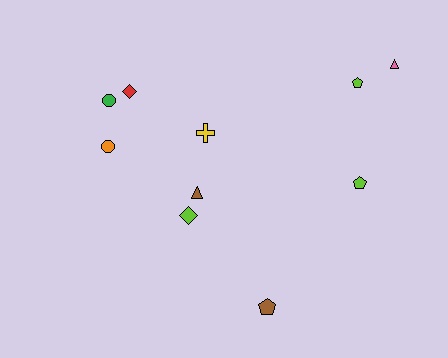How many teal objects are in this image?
There are no teal objects.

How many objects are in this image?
There are 10 objects.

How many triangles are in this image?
There are 2 triangles.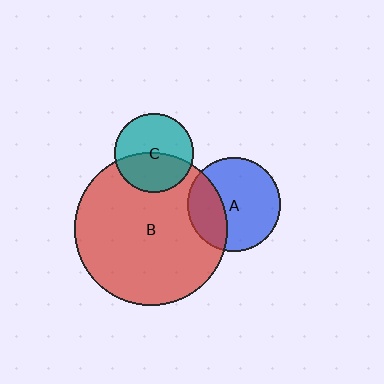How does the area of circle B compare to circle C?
Approximately 3.7 times.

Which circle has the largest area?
Circle B (red).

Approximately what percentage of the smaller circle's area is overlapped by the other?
Approximately 30%.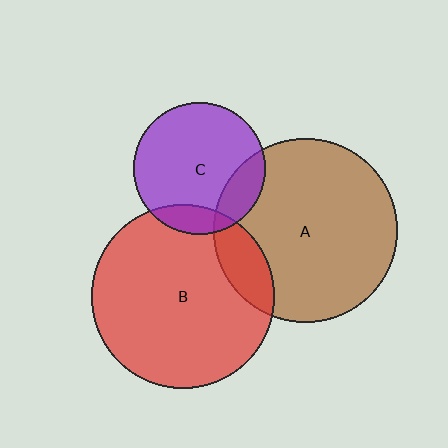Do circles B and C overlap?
Yes.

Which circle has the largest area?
Circle A (brown).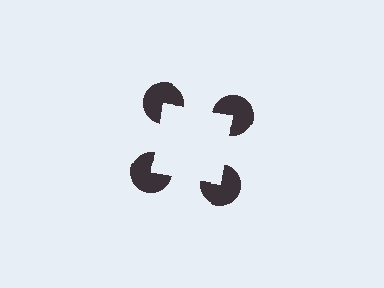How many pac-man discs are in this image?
There are 4 — one at each vertex of the illusory square.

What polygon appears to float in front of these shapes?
An illusory square — its edges are inferred from the aligned wedge cuts in the pac-man discs, not physically drawn.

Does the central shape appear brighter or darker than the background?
It typically appears slightly brighter than the background, even though no actual brightness change is drawn.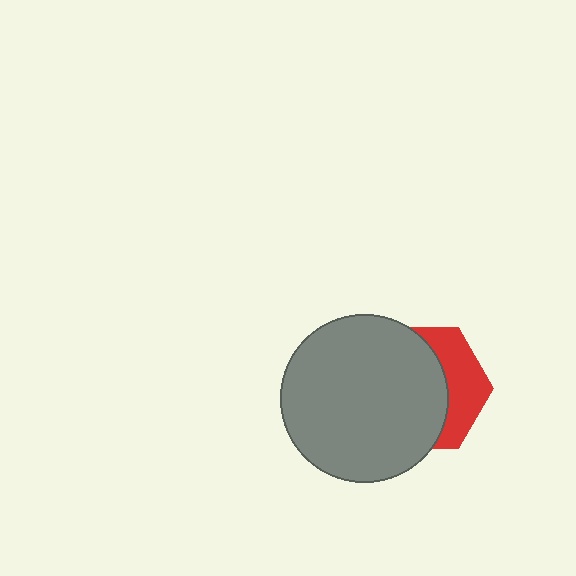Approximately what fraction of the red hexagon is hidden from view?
Roughly 65% of the red hexagon is hidden behind the gray circle.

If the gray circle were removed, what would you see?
You would see the complete red hexagon.